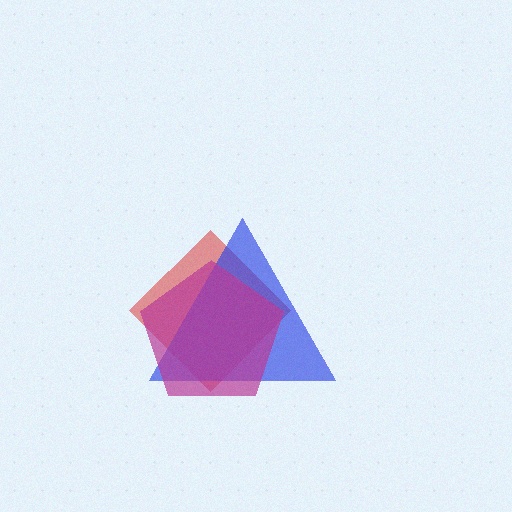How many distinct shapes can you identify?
There are 3 distinct shapes: a red diamond, a blue triangle, a magenta pentagon.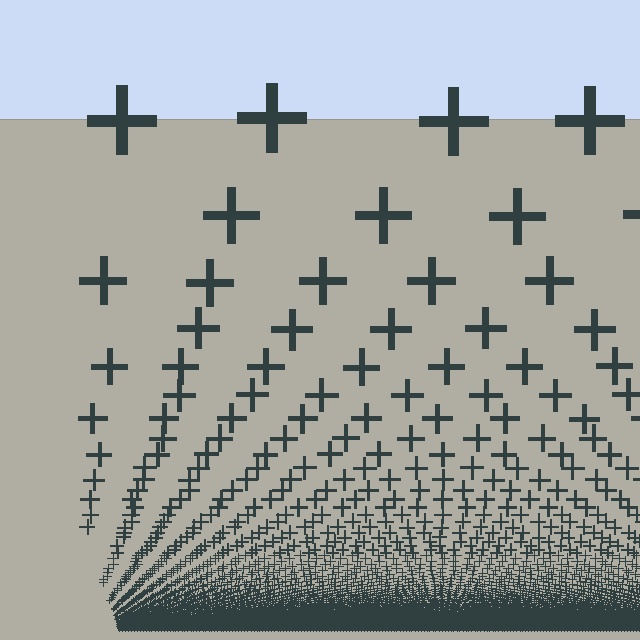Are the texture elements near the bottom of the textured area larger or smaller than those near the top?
Smaller. The gradient is inverted — elements near the bottom are smaller and denser.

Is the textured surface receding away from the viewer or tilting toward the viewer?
The surface appears to tilt toward the viewer. Texture elements get larger and sparser toward the top.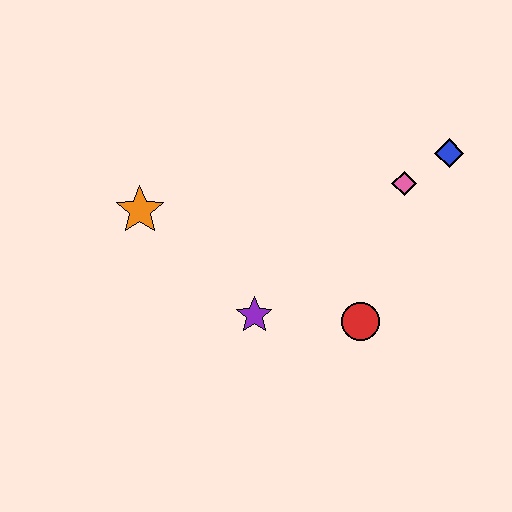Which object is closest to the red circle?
The purple star is closest to the red circle.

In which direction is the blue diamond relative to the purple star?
The blue diamond is to the right of the purple star.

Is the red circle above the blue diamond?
No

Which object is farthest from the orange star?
The blue diamond is farthest from the orange star.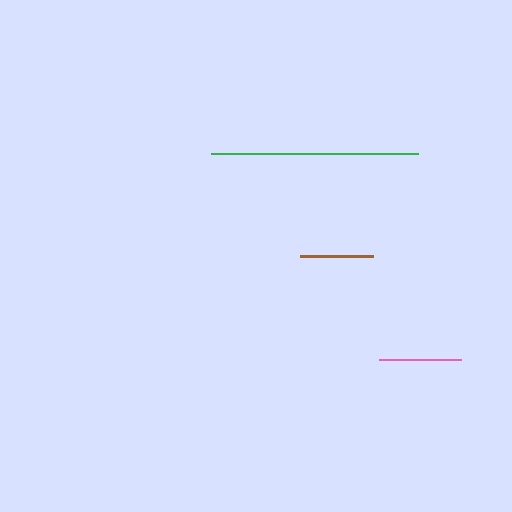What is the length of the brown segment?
The brown segment is approximately 73 pixels long.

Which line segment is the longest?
The green line is the longest at approximately 207 pixels.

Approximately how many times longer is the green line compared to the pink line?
The green line is approximately 2.5 times the length of the pink line.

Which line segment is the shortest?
The brown line is the shortest at approximately 73 pixels.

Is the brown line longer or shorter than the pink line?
The pink line is longer than the brown line.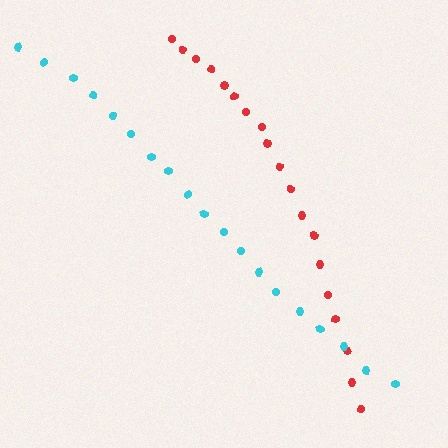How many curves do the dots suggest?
There are 2 distinct paths.